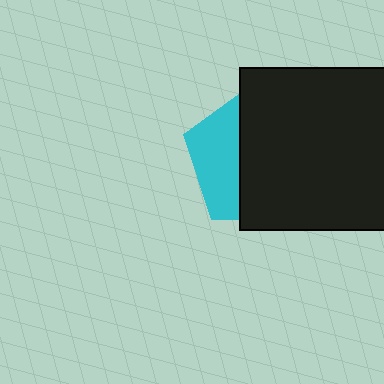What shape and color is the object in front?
The object in front is a black square.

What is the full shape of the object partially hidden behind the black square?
The partially hidden object is a cyan pentagon.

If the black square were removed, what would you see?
You would see the complete cyan pentagon.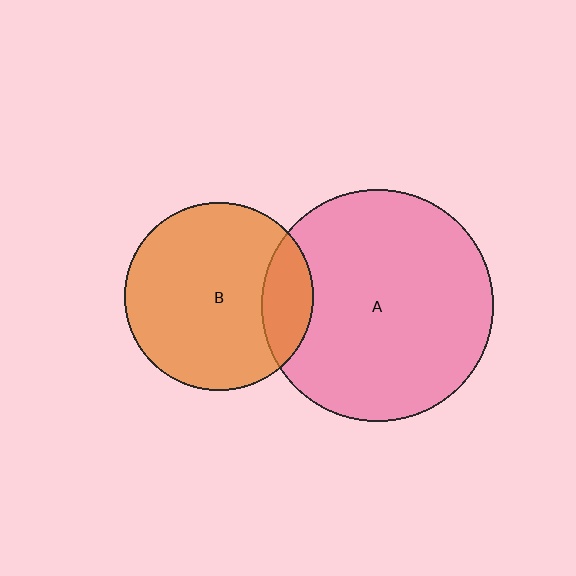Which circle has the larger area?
Circle A (pink).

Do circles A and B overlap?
Yes.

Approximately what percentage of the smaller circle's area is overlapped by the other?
Approximately 15%.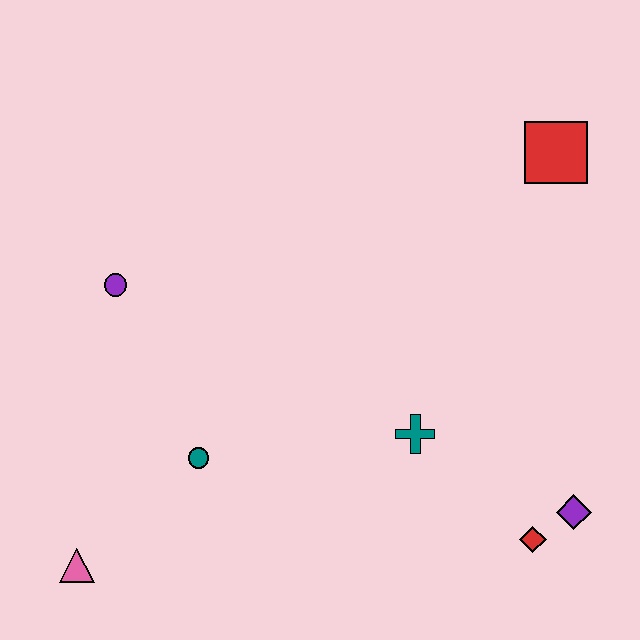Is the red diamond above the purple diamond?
No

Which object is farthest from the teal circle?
The red square is farthest from the teal circle.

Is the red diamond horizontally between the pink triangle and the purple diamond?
Yes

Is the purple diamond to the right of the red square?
Yes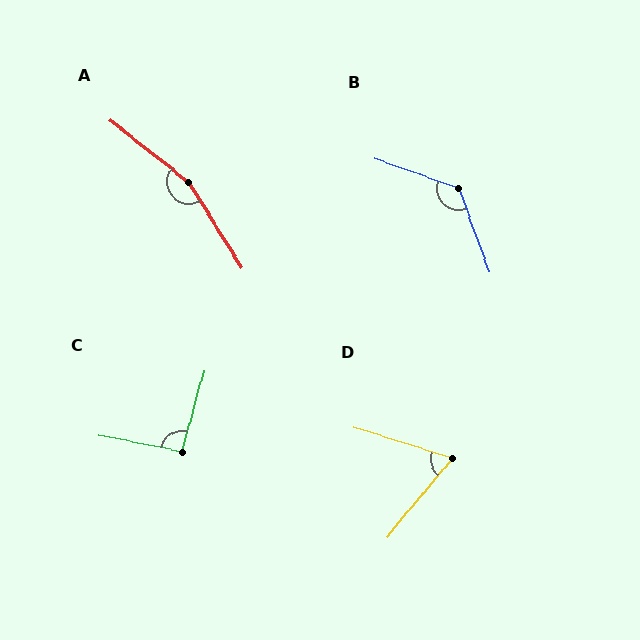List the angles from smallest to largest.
D (68°), C (94°), B (129°), A (160°).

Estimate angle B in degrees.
Approximately 129 degrees.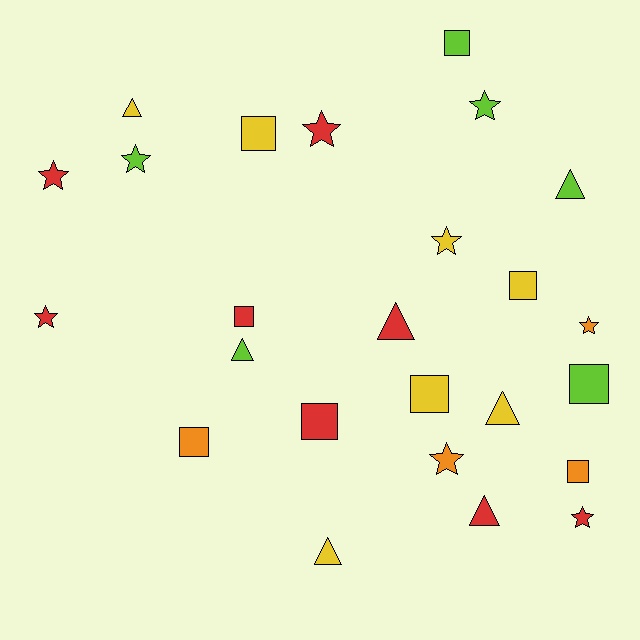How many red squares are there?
There are 2 red squares.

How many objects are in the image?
There are 25 objects.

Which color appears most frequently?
Red, with 8 objects.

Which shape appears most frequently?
Star, with 9 objects.